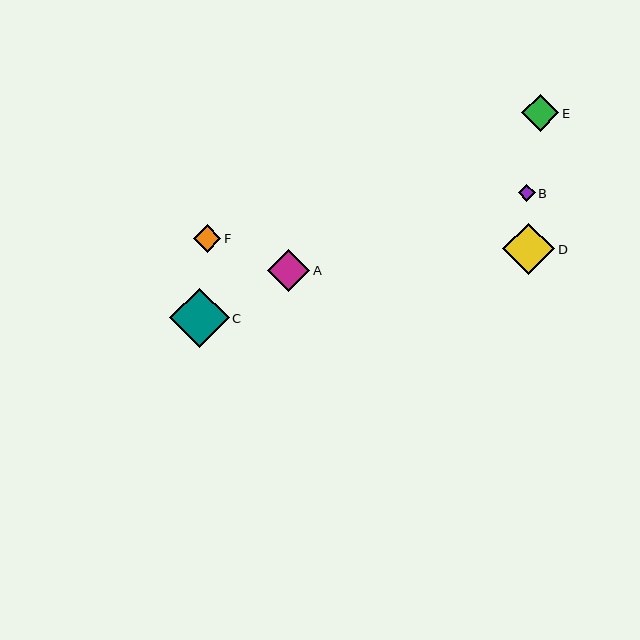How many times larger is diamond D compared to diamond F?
Diamond D is approximately 1.9 times the size of diamond F.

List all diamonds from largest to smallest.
From largest to smallest: C, D, A, E, F, B.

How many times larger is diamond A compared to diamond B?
Diamond A is approximately 2.5 times the size of diamond B.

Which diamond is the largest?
Diamond C is the largest with a size of approximately 59 pixels.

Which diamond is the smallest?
Diamond B is the smallest with a size of approximately 17 pixels.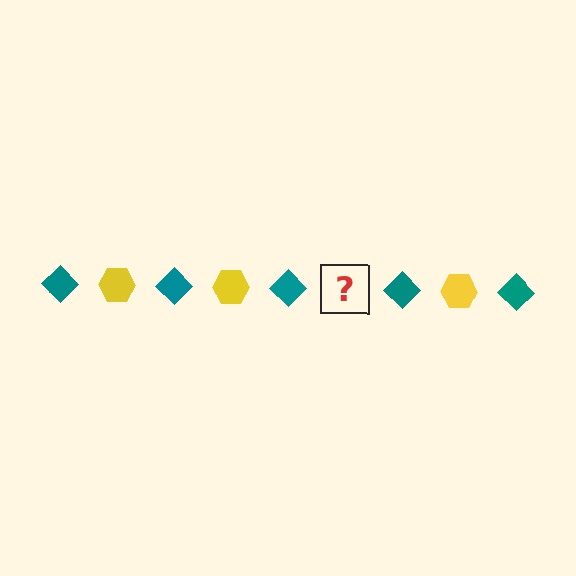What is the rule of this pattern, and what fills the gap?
The rule is that the pattern alternates between teal diamond and yellow hexagon. The gap should be filled with a yellow hexagon.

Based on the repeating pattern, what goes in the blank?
The blank should be a yellow hexagon.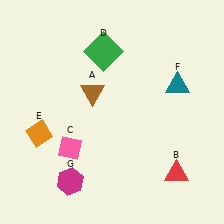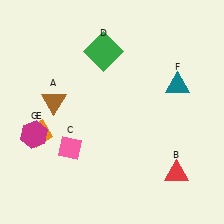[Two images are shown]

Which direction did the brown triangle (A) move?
The brown triangle (A) moved left.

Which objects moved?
The objects that moved are: the brown triangle (A), the magenta hexagon (G).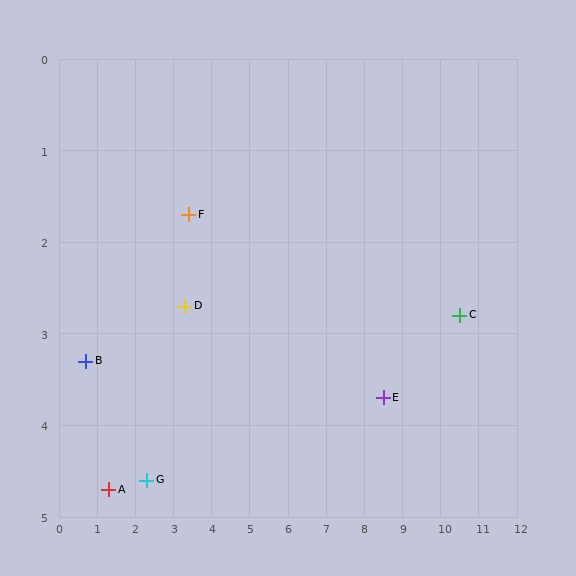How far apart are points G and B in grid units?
Points G and B are about 2.1 grid units apart.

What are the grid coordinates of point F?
Point F is at approximately (3.4, 1.7).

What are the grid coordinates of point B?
Point B is at approximately (0.7, 3.3).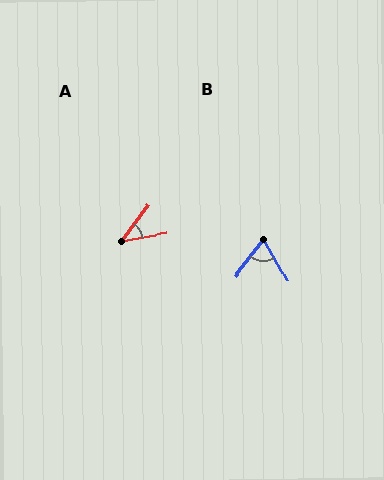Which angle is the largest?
B, at approximately 66 degrees.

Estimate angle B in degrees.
Approximately 66 degrees.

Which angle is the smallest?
A, at approximately 43 degrees.